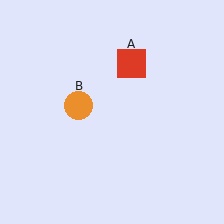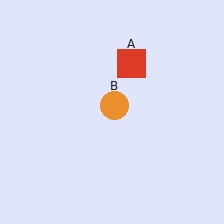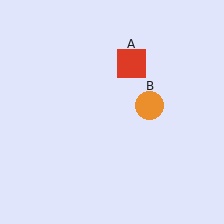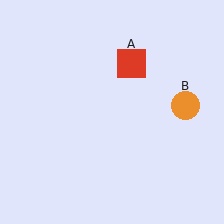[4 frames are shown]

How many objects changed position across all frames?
1 object changed position: orange circle (object B).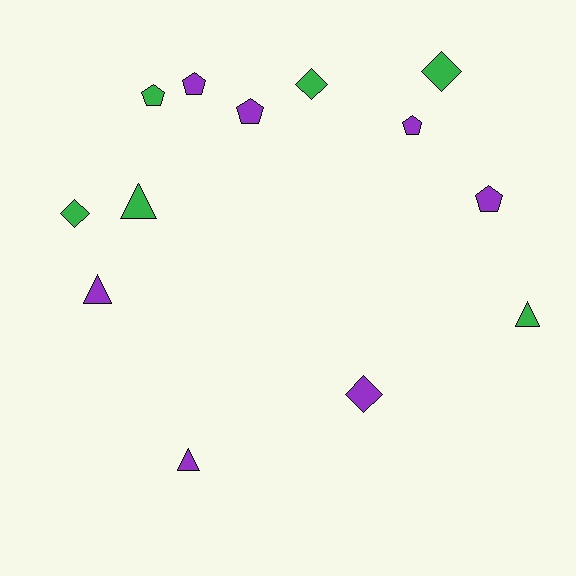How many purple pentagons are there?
There are 4 purple pentagons.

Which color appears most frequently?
Purple, with 7 objects.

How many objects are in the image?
There are 13 objects.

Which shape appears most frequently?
Pentagon, with 5 objects.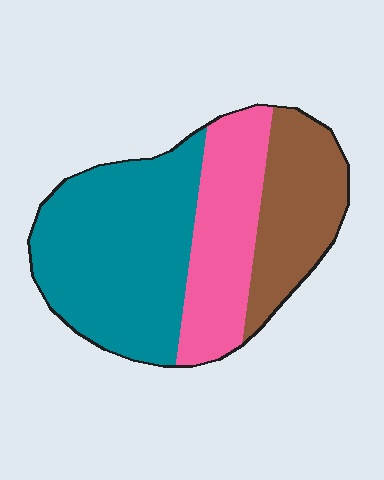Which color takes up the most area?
Teal, at roughly 50%.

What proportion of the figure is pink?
Pink takes up about one quarter (1/4) of the figure.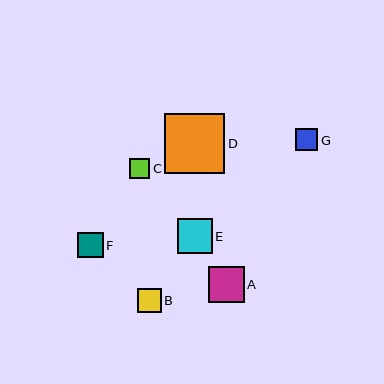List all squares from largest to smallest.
From largest to smallest: D, A, E, F, B, G, C.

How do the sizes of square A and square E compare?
Square A and square E are approximately the same size.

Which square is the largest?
Square D is the largest with a size of approximately 60 pixels.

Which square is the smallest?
Square C is the smallest with a size of approximately 20 pixels.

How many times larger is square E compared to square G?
Square E is approximately 1.6 times the size of square G.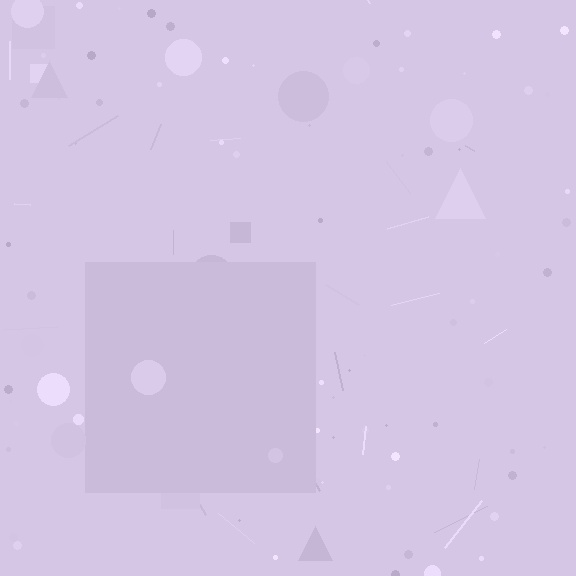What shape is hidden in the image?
A square is hidden in the image.